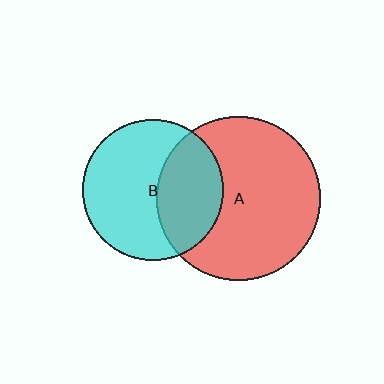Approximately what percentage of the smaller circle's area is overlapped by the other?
Approximately 35%.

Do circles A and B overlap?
Yes.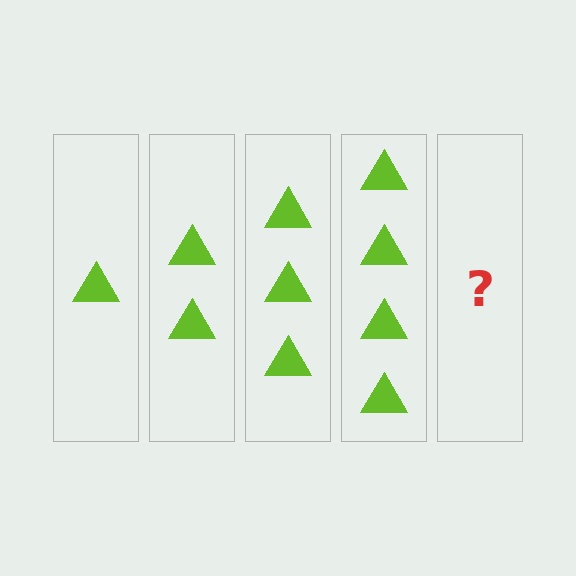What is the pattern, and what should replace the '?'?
The pattern is that each step adds one more triangle. The '?' should be 5 triangles.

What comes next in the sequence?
The next element should be 5 triangles.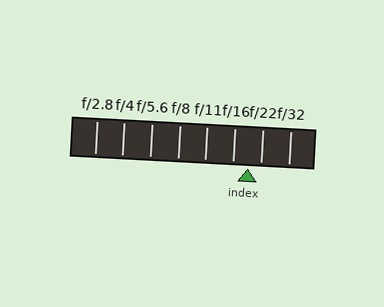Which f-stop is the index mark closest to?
The index mark is closest to f/22.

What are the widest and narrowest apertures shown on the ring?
The widest aperture shown is f/2.8 and the narrowest is f/32.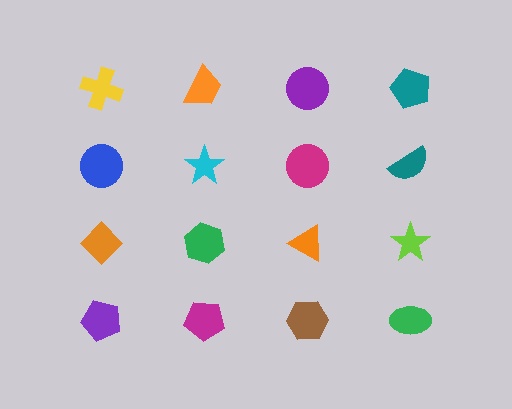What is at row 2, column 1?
A blue circle.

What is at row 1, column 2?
An orange trapezoid.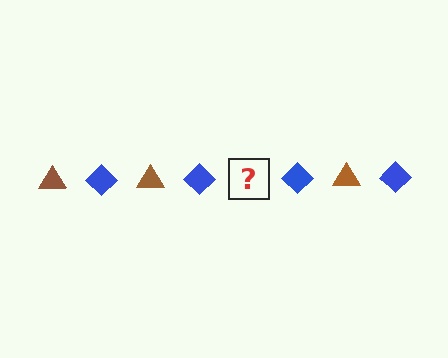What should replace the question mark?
The question mark should be replaced with a brown triangle.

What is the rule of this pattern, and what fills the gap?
The rule is that the pattern alternates between brown triangle and blue diamond. The gap should be filled with a brown triangle.